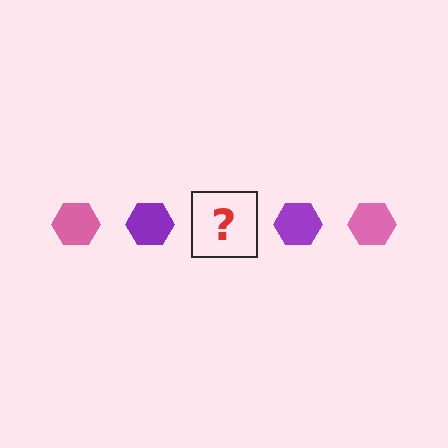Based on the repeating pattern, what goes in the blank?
The blank should be a pink hexagon.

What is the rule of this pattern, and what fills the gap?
The rule is that the pattern cycles through pink, purple hexagons. The gap should be filled with a pink hexagon.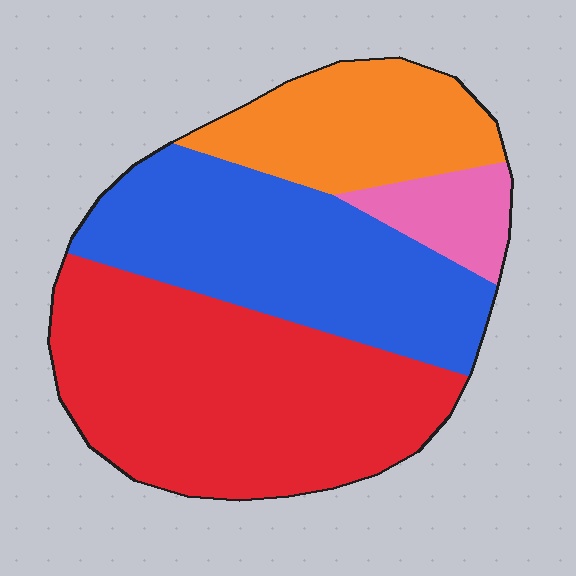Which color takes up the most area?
Red, at roughly 40%.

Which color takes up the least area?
Pink, at roughly 5%.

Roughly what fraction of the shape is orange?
Orange covers about 20% of the shape.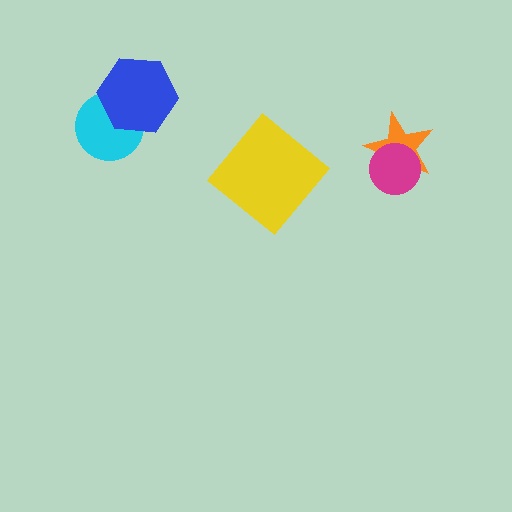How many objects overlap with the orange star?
1 object overlaps with the orange star.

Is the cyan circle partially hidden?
Yes, it is partially covered by another shape.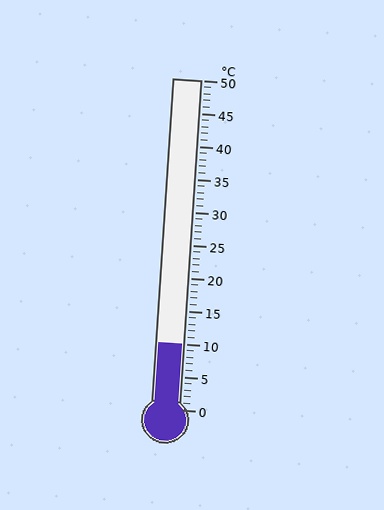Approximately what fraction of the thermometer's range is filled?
The thermometer is filled to approximately 20% of its range.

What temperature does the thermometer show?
The thermometer shows approximately 10°C.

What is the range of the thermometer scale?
The thermometer scale ranges from 0°C to 50°C.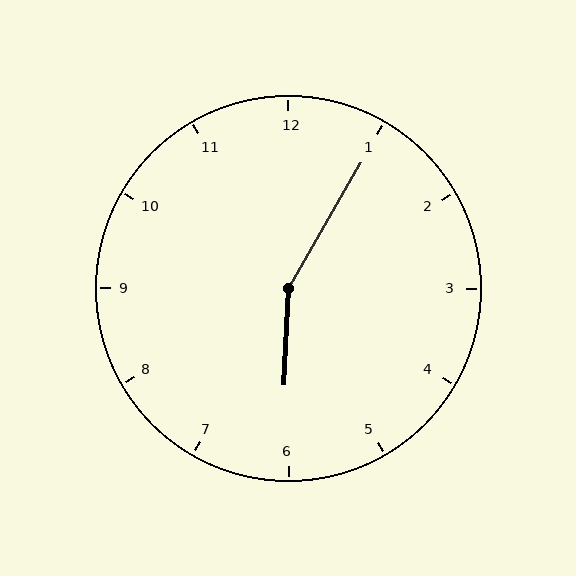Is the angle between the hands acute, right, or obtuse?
It is obtuse.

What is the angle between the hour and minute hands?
Approximately 152 degrees.